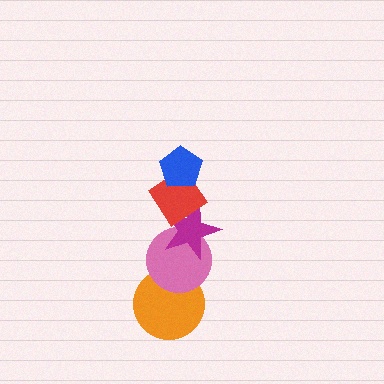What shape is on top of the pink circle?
The magenta star is on top of the pink circle.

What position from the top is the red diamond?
The red diamond is 2nd from the top.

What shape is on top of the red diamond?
The blue pentagon is on top of the red diamond.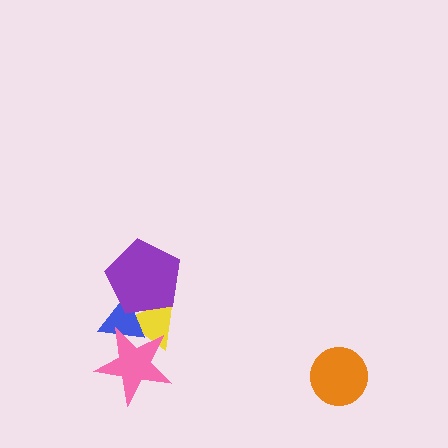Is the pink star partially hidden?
No, no other shape covers it.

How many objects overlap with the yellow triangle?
3 objects overlap with the yellow triangle.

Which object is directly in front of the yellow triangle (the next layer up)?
The blue triangle is directly in front of the yellow triangle.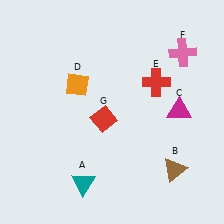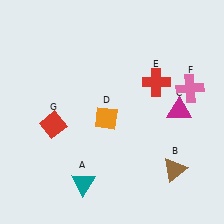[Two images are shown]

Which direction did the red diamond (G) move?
The red diamond (G) moved left.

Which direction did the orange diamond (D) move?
The orange diamond (D) moved down.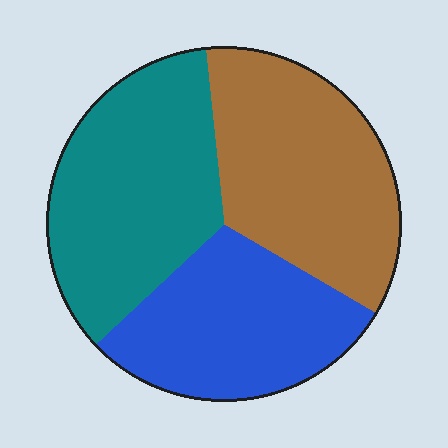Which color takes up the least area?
Blue, at roughly 30%.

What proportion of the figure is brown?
Brown covers about 35% of the figure.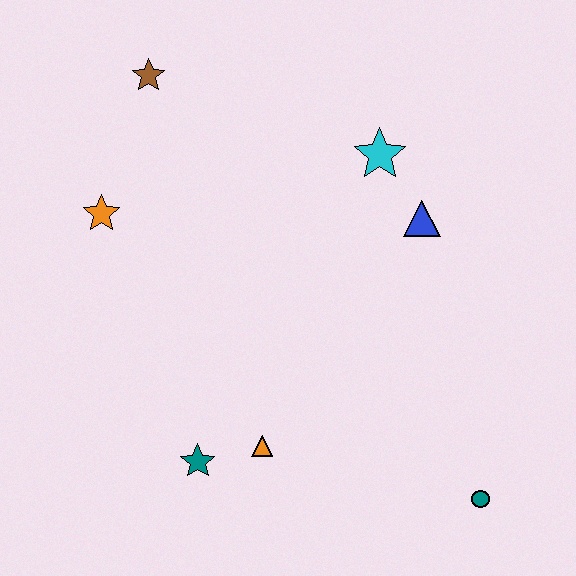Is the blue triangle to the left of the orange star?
No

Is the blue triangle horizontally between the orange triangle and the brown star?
No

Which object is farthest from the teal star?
The brown star is farthest from the teal star.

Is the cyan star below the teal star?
No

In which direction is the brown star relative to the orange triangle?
The brown star is above the orange triangle.